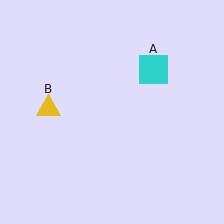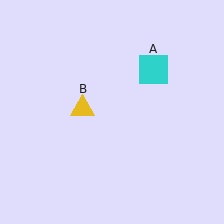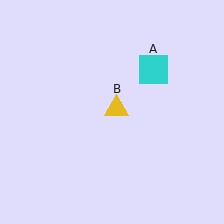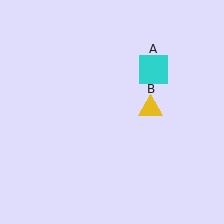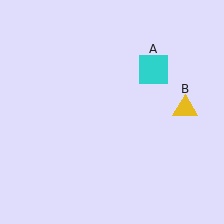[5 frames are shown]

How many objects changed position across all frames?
1 object changed position: yellow triangle (object B).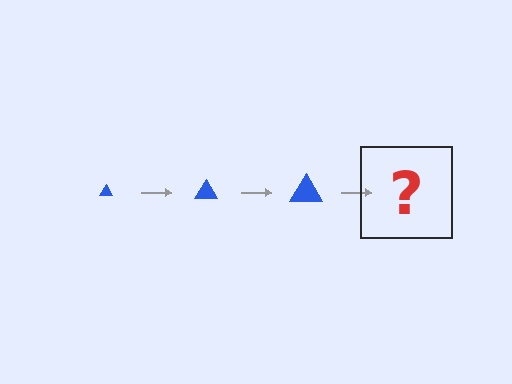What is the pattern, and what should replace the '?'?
The pattern is that the triangle gets progressively larger each step. The '?' should be a blue triangle, larger than the previous one.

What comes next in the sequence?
The next element should be a blue triangle, larger than the previous one.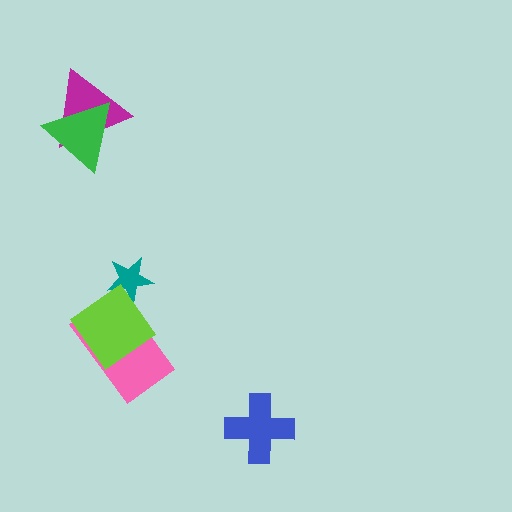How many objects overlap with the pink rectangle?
1 object overlaps with the pink rectangle.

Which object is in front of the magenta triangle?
The green triangle is in front of the magenta triangle.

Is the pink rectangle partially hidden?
Yes, it is partially covered by another shape.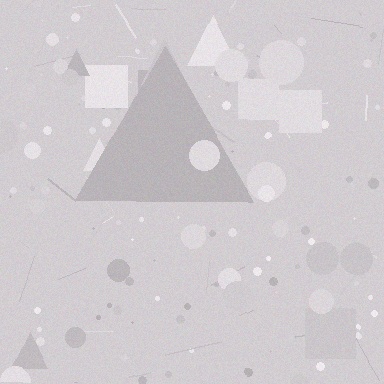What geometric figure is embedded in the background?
A triangle is embedded in the background.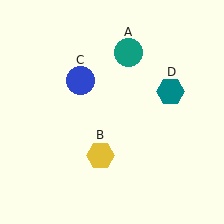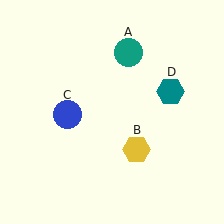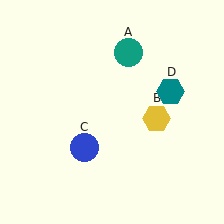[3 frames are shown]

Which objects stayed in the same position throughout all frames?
Teal circle (object A) and teal hexagon (object D) remained stationary.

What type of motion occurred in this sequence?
The yellow hexagon (object B), blue circle (object C) rotated counterclockwise around the center of the scene.